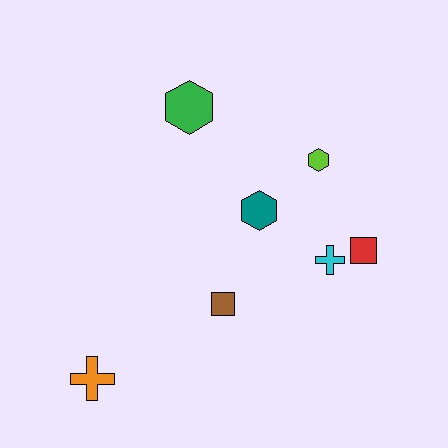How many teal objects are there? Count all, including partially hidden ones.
There is 1 teal object.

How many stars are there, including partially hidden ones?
There are no stars.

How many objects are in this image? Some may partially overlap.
There are 7 objects.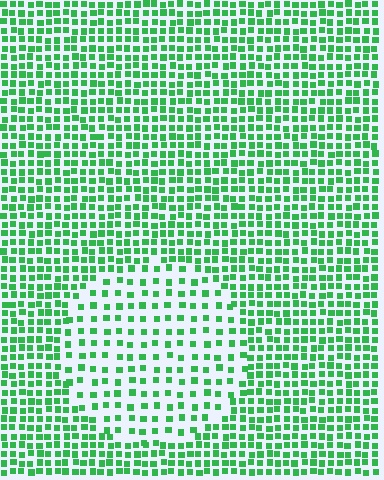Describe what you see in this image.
The image contains small green elements arranged at two different densities. A circle-shaped region is visible where the elements are less densely packed than the surrounding area.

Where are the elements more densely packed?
The elements are more densely packed outside the circle boundary.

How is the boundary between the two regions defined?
The boundary is defined by a change in element density (approximately 2.0x ratio). All elements are the same color, size, and shape.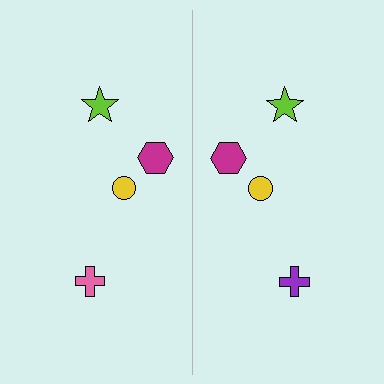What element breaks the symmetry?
The purple cross on the right side breaks the symmetry — its mirror counterpart is pink.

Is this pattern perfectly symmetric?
No, the pattern is not perfectly symmetric. The purple cross on the right side breaks the symmetry — its mirror counterpart is pink.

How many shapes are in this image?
There are 8 shapes in this image.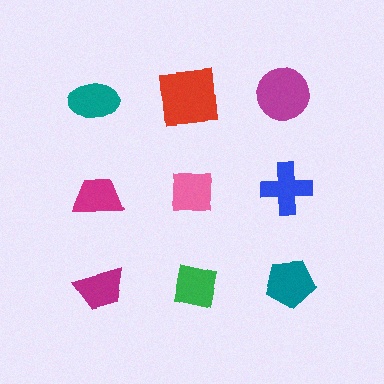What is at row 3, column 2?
A green square.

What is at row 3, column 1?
A magenta trapezoid.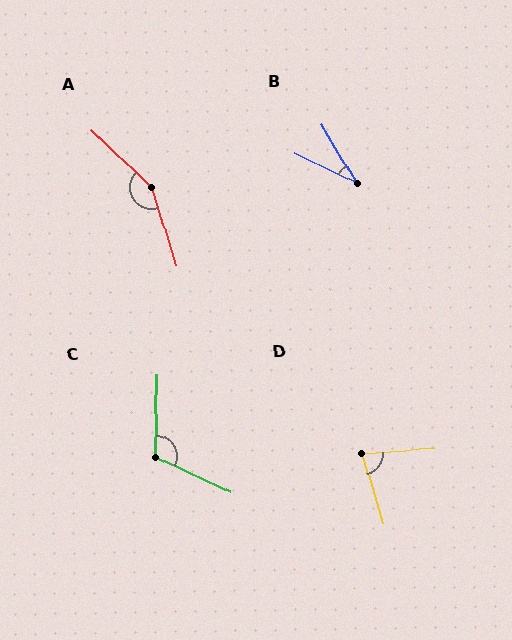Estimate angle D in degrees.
Approximately 78 degrees.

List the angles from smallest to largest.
B (34°), D (78°), C (115°), A (151°).